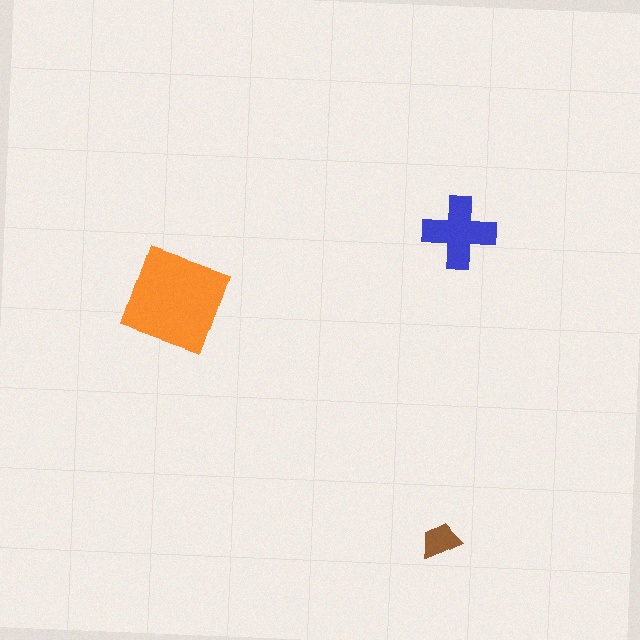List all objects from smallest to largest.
The brown trapezoid, the blue cross, the orange square.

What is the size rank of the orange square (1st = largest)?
1st.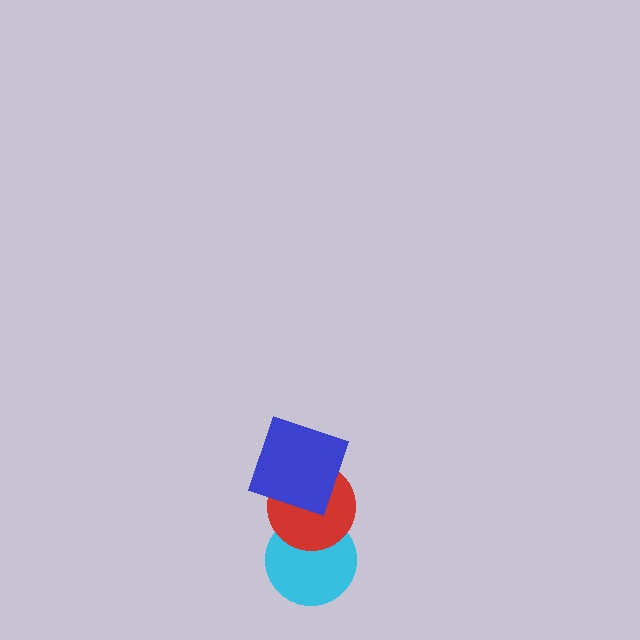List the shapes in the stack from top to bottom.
From top to bottom: the blue square, the red circle, the cyan circle.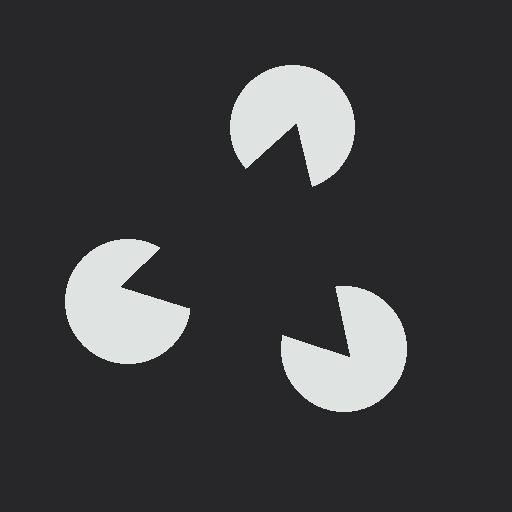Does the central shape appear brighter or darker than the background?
It typically appears slightly darker than the background, even though no actual brightness change is drawn.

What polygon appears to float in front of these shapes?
An illusory triangle — its edges are inferred from the aligned wedge cuts in the pac-man discs, not physically drawn.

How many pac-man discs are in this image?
There are 3 — one at each vertex of the illusory triangle.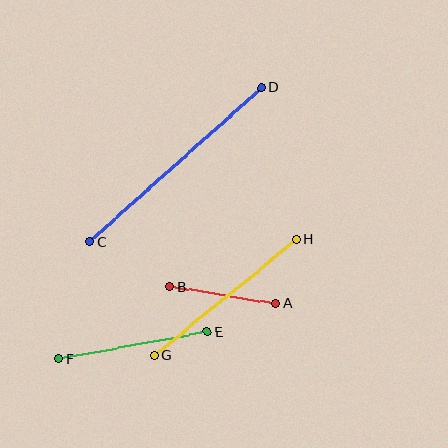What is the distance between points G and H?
The distance is approximately 184 pixels.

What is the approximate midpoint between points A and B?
The midpoint is at approximately (223, 295) pixels.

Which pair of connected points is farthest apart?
Points C and D are farthest apart.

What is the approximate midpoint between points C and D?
The midpoint is at approximately (176, 165) pixels.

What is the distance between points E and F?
The distance is approximately 151 pixels.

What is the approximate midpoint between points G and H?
The midpoint is at approximately (225, 297) pixels.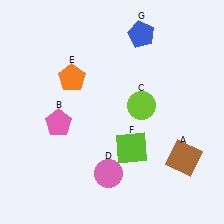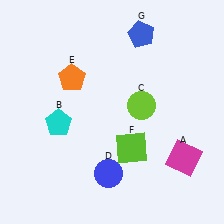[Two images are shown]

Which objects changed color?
A changed from brown to magenta. B changed from pink to cyan. D changed from pink to blue.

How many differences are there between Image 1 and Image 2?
There are 3 differences between the two images.